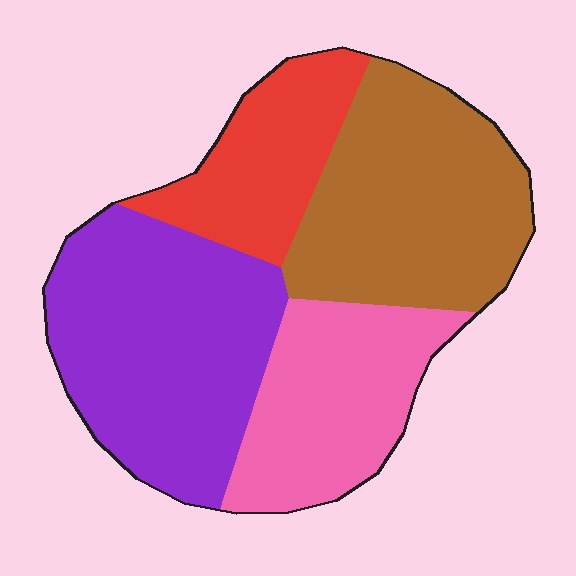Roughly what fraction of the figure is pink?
Pink takes up about one fifth (1/5) of the figure.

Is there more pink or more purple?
Purple.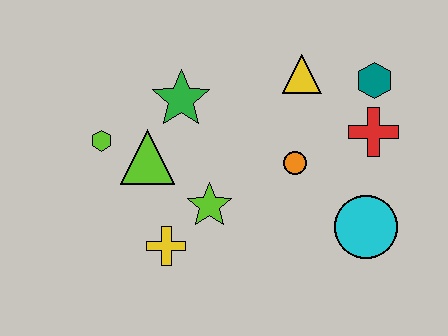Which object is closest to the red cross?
The teal hexagon is closest to the red cross.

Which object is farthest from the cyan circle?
The lime hexagon is farthest from the cyan circle.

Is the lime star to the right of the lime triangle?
Yes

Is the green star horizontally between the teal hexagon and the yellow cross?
Yes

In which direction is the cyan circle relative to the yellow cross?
The cyan circle is to the right of the yellow cross.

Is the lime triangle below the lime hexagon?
Yes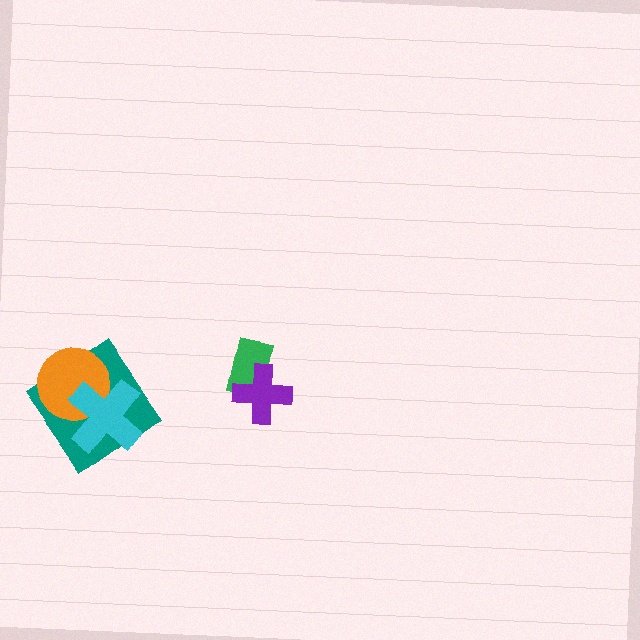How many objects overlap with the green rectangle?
1 object overlaps with the green rectangle.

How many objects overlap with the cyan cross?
2 objects overlap with the cyan cross.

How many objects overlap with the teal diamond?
2 objects overlap with the teal diamond.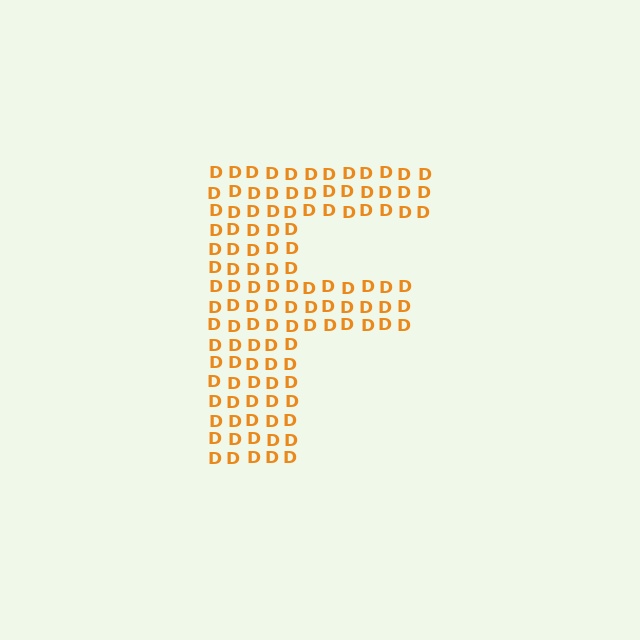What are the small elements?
The small elements are letter D's.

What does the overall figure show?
The overall figure shows the letter F.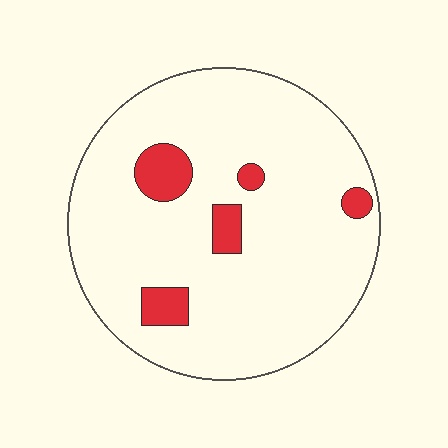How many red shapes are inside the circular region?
5.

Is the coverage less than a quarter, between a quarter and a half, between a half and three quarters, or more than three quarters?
Less than a quarter.